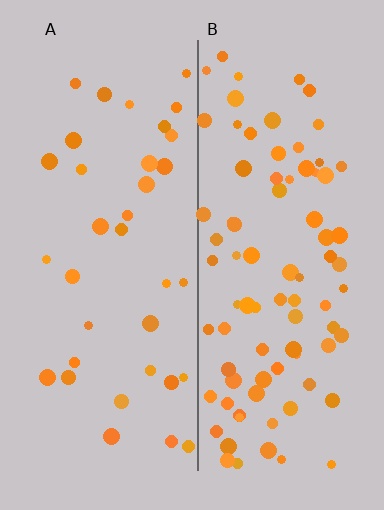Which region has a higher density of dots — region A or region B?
B (the right).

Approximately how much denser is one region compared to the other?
Approximately 2.5× — region B over region A.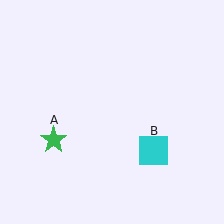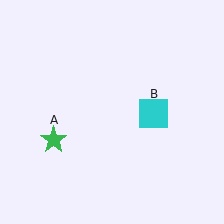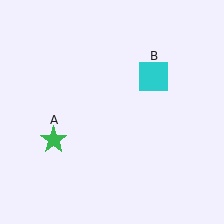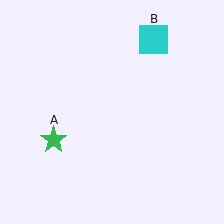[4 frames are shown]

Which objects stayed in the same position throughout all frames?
Green star (object A) remained stationary.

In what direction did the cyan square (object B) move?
The cyan square (object B) moved up.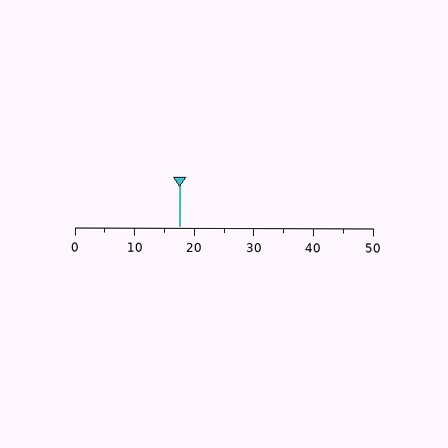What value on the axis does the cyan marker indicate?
The marker indicates approximately 17.5.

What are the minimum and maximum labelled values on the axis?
The axis runs from 0 to 50.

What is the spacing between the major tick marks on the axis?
The major ticks are spaced 10 apart.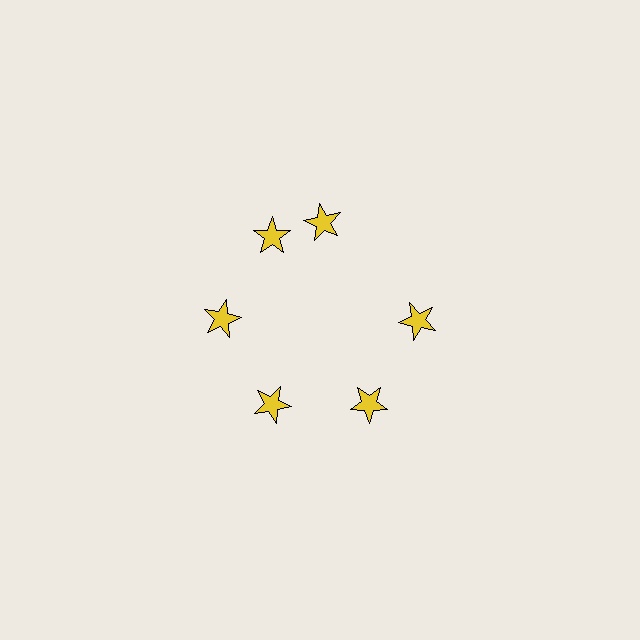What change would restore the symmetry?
The symmetry would be restored by rotating it back into even spacing with its neighbors so that all 6 stars sit at equal angles and equal distance from the center.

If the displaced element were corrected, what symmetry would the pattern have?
It would have 6-fold rotational symmetry — the pattern would map onto itself every 60 degrees.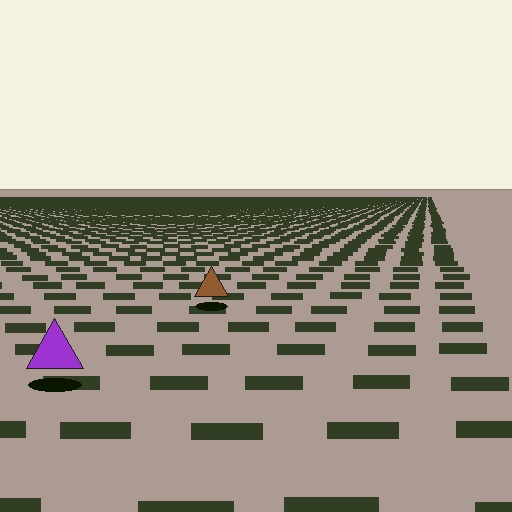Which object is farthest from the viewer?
The brown triangle is farthest from the viewer. It appears smaller and the ground texture around it is denser.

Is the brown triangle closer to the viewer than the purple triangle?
No. The purple triangle is closer — you can tell from the texture gradient: the ground texture is coarser near it.